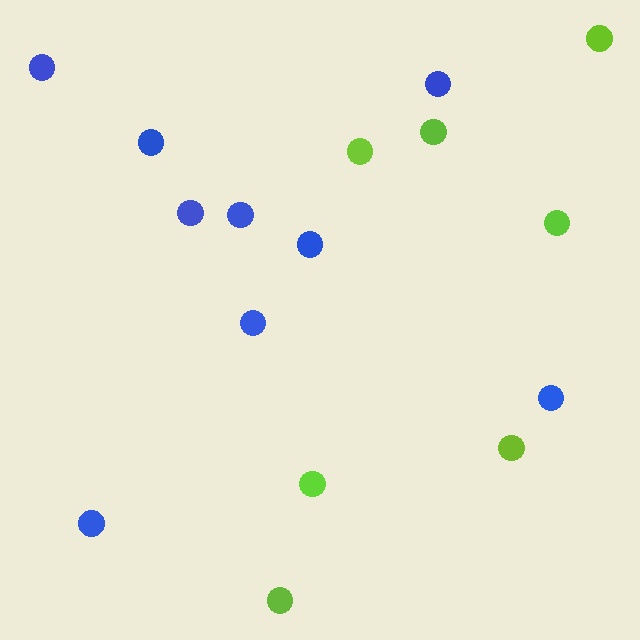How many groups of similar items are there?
There are 2 groups: one group of lime circles (7) and one group of blue circles (9).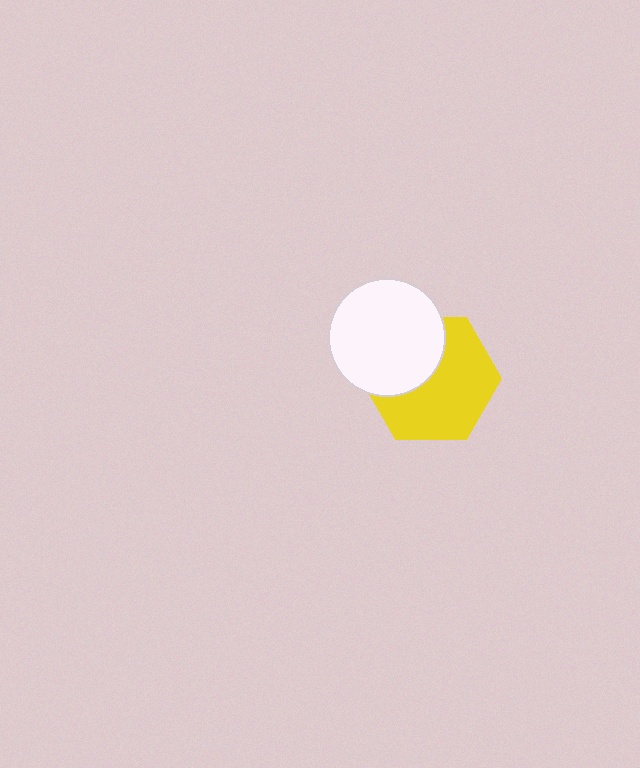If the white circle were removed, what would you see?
You would see the complete yellow hexagon.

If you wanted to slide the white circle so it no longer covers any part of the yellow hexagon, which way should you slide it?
Slide it toward the upper-left — that is the most direct way to separate the two shapes.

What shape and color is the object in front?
The object in front is a white circle.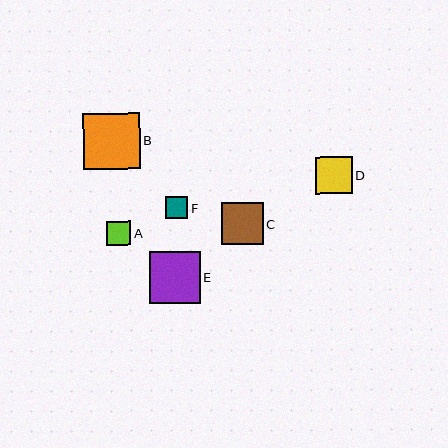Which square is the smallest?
Square F is the smallest with a size of approximately 22 pixels.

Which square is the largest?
Square B is the largest with a size of approximately 56 pixels.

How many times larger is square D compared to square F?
Square D is approximately 1.7 times the size of square F.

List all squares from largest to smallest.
From largest to smallest: B, E, C, D, A, F.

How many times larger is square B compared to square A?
Square B is approximately 2.4 times the size of square A.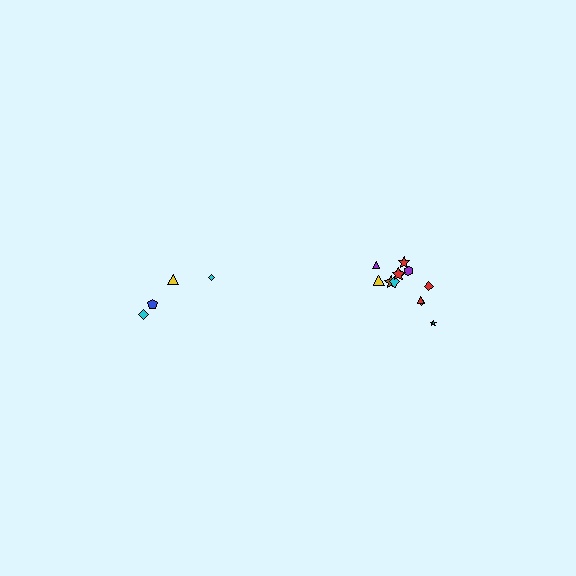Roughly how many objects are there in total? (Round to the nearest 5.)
Roughly 15 objects in total.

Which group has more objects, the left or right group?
The right group.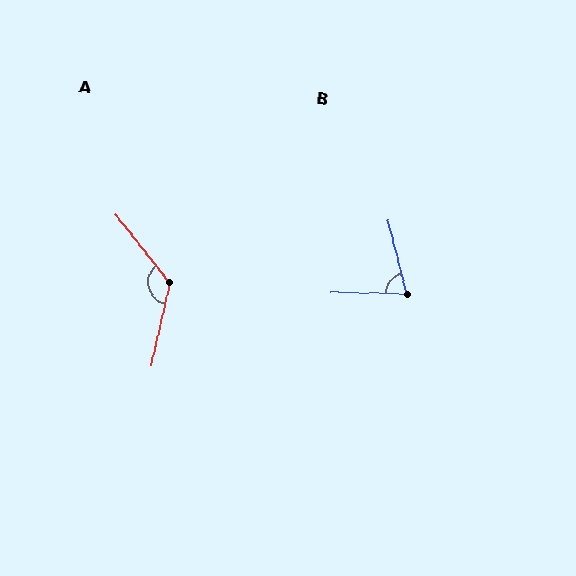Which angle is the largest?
A, at approximately 129 degrees.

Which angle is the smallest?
B, at approximately 75 degrees.